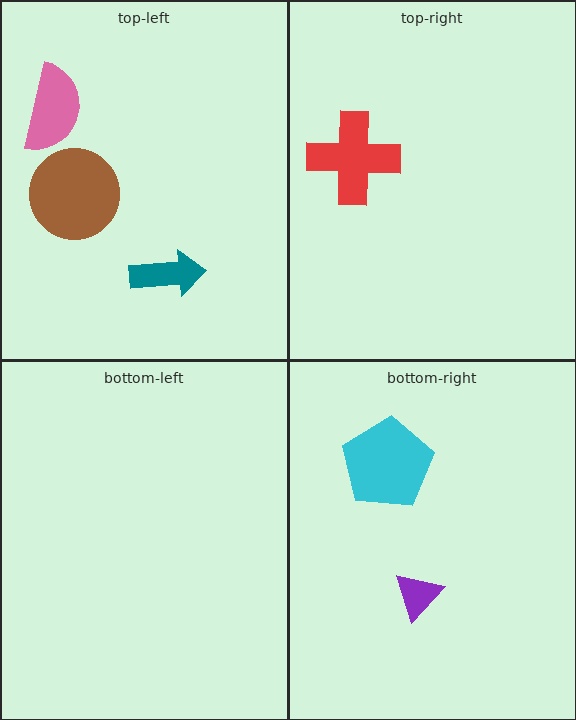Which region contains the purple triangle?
The bottom-right region.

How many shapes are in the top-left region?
3.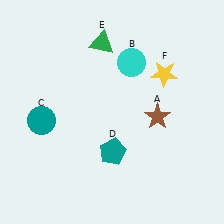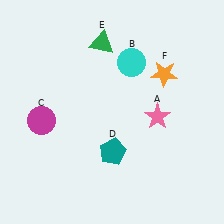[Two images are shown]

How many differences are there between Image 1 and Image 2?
There are 3 differences between the two images.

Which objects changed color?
A changed from brown to pink. C changed from teal to magenta. F changed from yellow to orange.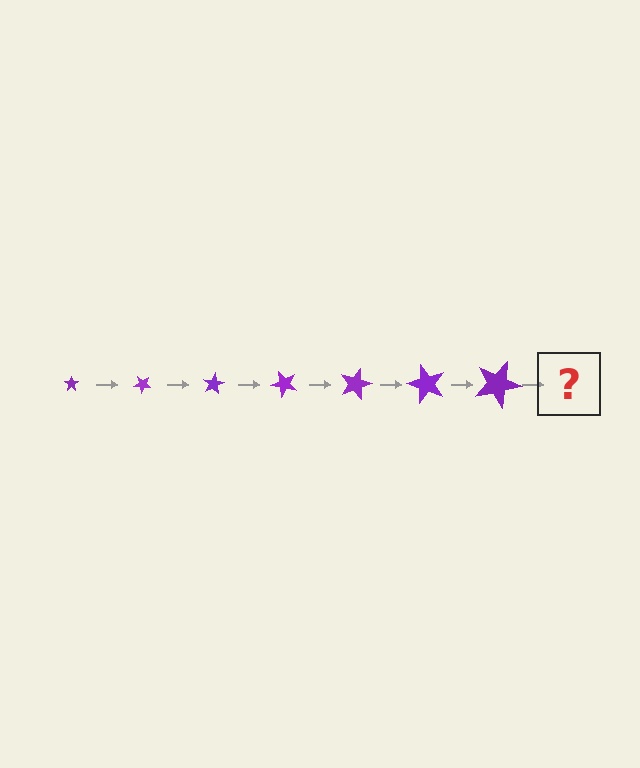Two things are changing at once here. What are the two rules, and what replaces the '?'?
The two rules are that the star grows larger each step and it rotates 40 degrees each step. The '?' should be a star, larger than the previous one and rotated 280 degrees from the start.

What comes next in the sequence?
The next element should be a star, larger than the previous one and rotated 280 degrees from the start.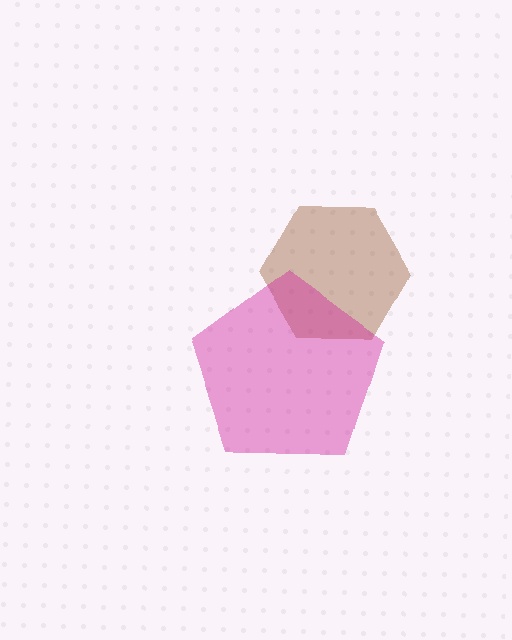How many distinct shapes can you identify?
There are 2 distinct shapes: a brown hexagon, a magenta pentagon.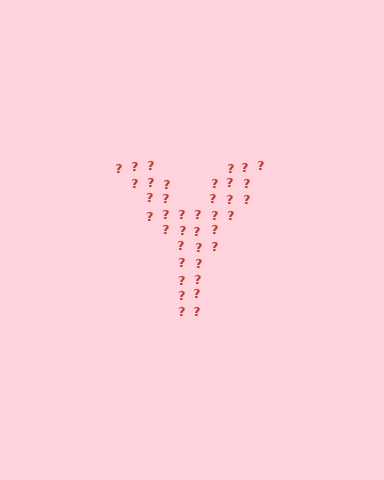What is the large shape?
The large shape is the letter Y.